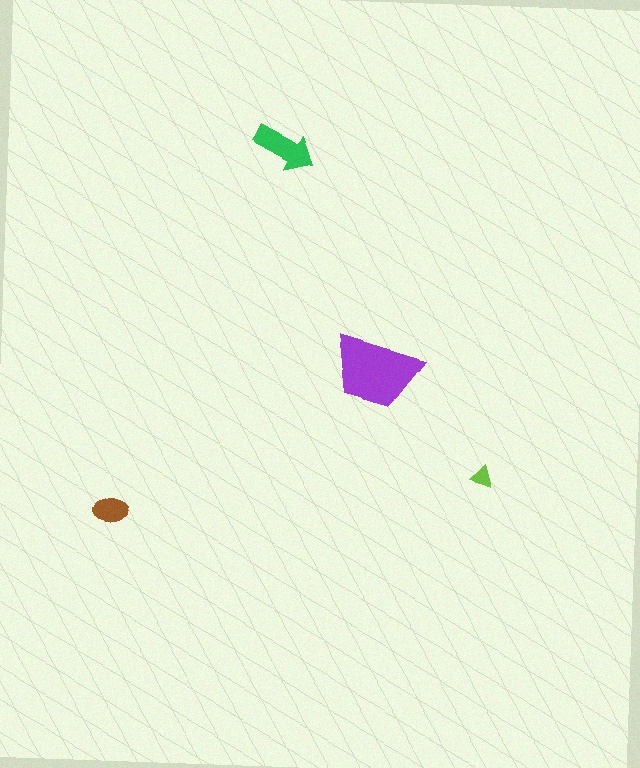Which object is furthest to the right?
The lime triangle is rightmost.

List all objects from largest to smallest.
The purple trapezoid, the green arrow, the brown ellipse, the lime triangle.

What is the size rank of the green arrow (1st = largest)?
2nd.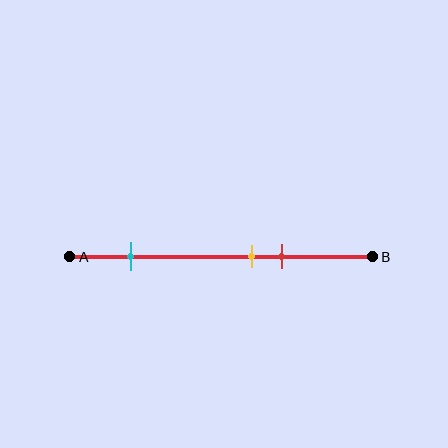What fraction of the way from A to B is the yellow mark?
The yellow mark is approximately 60% (0.6) of the way from A to B.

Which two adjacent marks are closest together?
The yellow and red marks are the closest adjacent pair.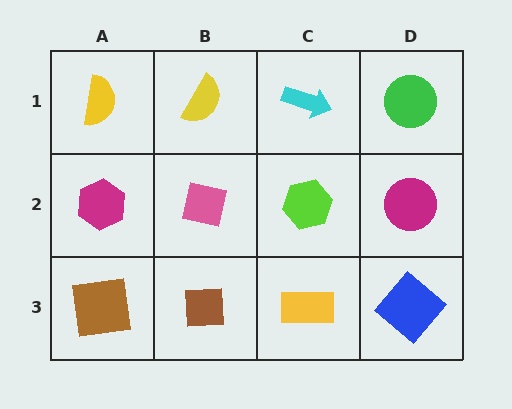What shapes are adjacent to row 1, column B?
A pink square (row 2, column B), a yellow semicircle (row 1, column A), a cyan arrow (row 1, column C).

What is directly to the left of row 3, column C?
A brown square.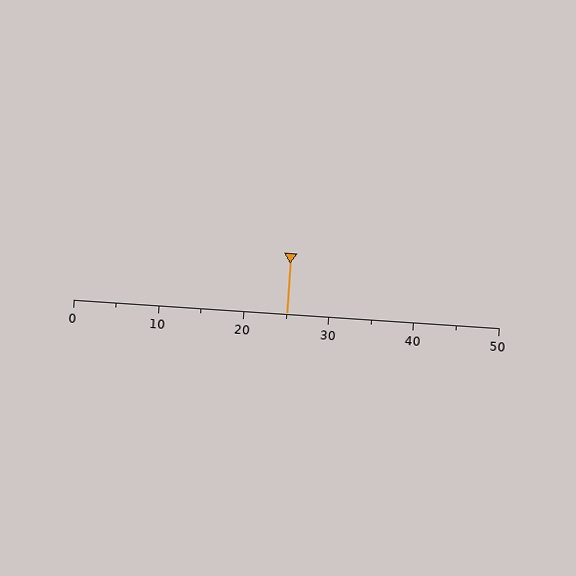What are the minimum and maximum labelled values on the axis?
The axis runs from 0 to 50.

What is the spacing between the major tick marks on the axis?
The major ticks are spaced 10 apart.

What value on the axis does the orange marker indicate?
The marker indicates approximately 25.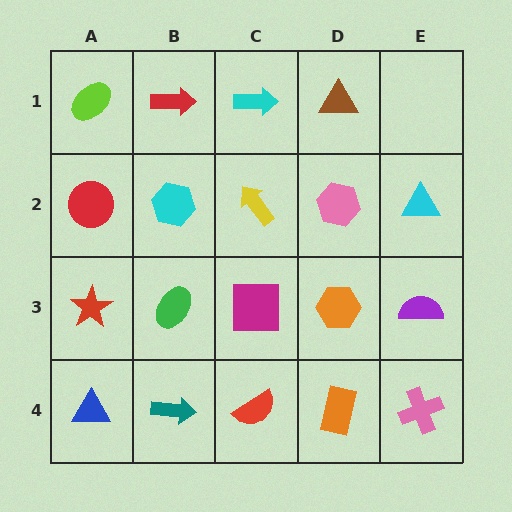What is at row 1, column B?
A red arrow.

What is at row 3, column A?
A red star.